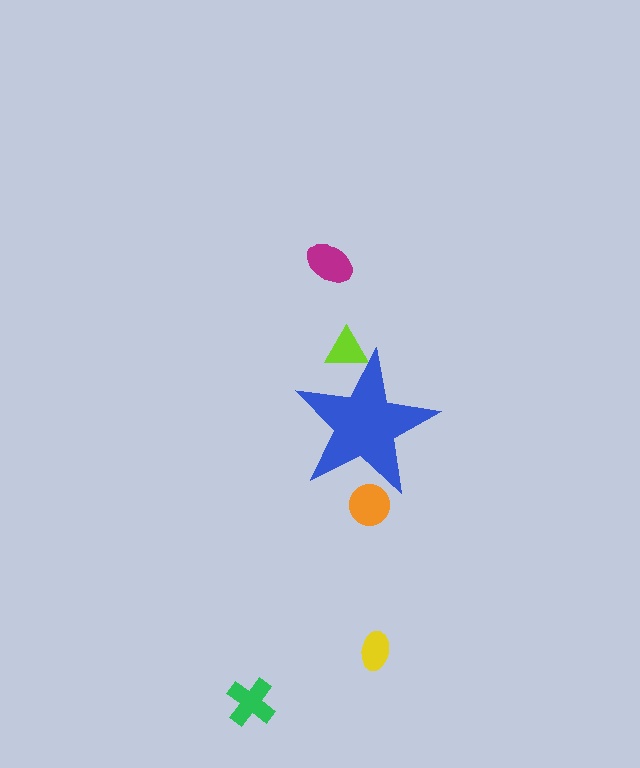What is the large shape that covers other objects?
A blue star.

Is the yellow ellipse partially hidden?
No, the yellow ellipse is fully visible.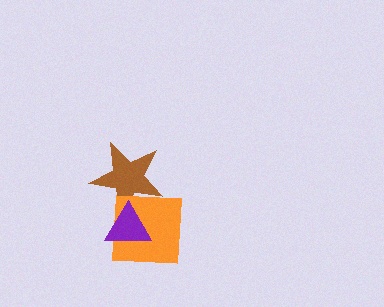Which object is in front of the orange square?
The purple triangle is in front of the orange square.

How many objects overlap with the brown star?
2 objects overlap with the brown star.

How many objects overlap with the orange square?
2 objects overlap with the orange square.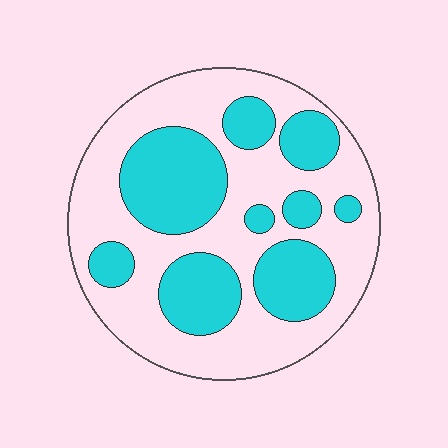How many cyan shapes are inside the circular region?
9.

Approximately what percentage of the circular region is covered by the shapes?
Approximately 40%.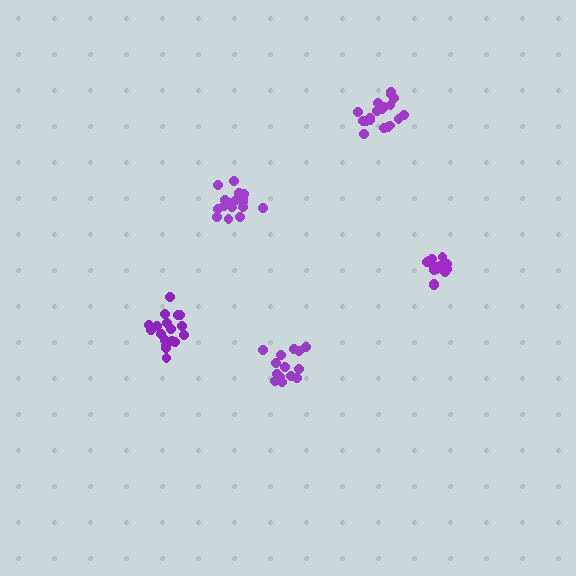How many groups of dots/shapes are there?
There are 5 groups.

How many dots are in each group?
Group 1: 17 dots, Group 2: 19 dots, Group 3: 18 dots, Group 4: 15 dots, Group 5: 15 dots (84 total).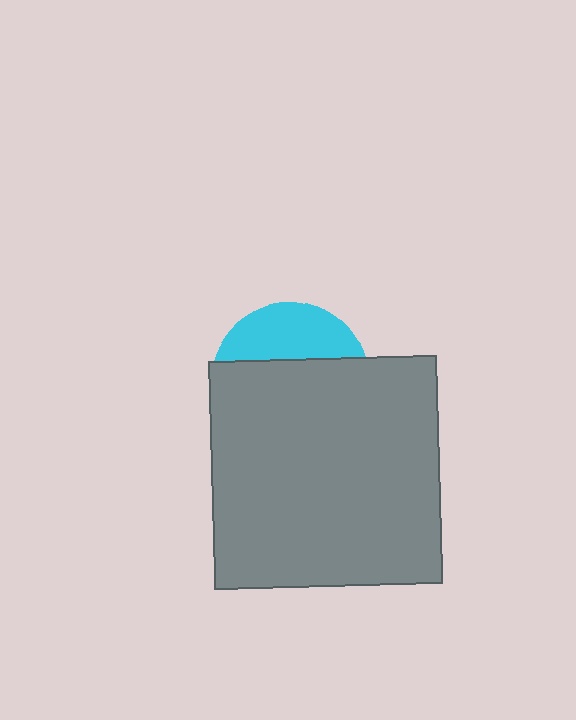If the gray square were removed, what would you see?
You would see the complete cyan circle.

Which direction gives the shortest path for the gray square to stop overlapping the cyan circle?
Moving down gives the shortest separation.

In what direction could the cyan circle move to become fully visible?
The cyan circle could move up. That would shift it out from behind the gray square entirely.